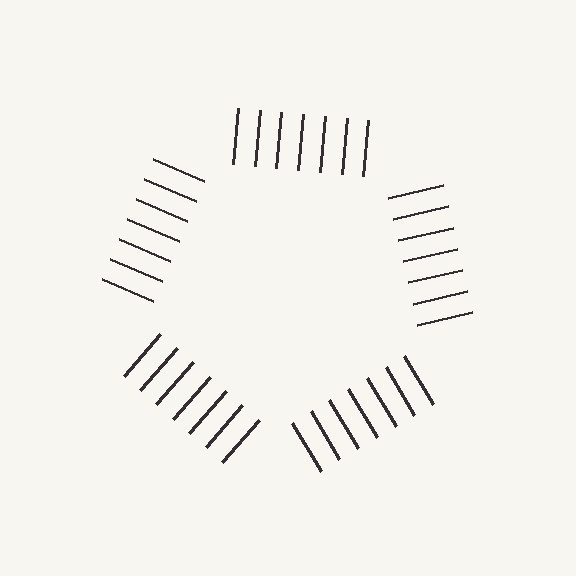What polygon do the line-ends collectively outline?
An illusory pentagon — the line segments terminate on its edges but no continuous stroke is drawn.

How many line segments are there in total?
35 — 7 along each of the 5 edges.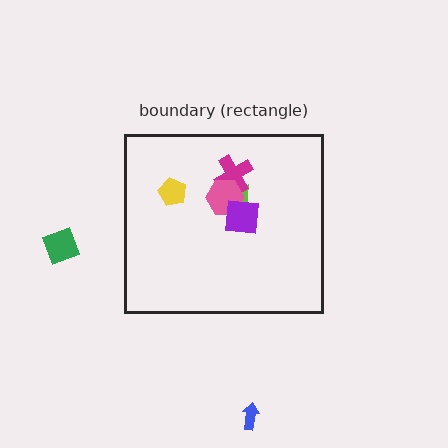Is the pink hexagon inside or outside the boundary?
Inside.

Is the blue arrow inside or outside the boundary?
Outside.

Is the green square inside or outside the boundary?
Outside.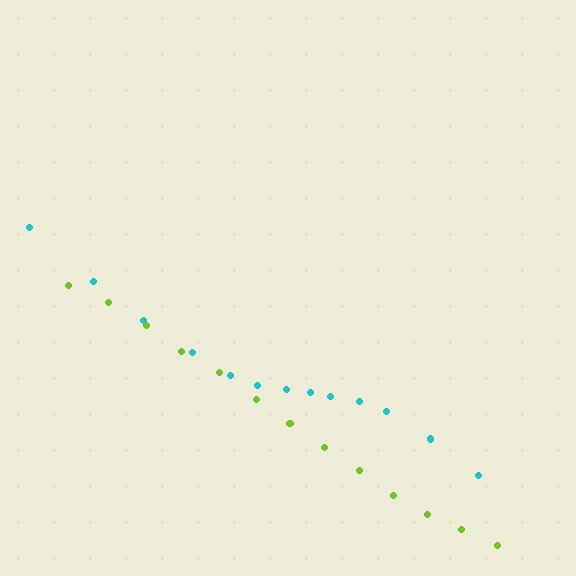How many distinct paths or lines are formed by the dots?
There are 2 distinct paths.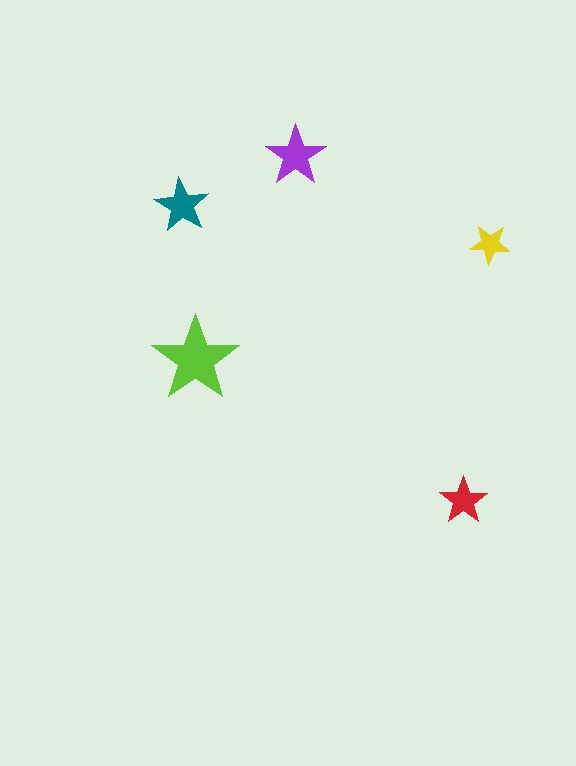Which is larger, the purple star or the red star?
The purple one.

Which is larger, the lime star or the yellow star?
The lime one.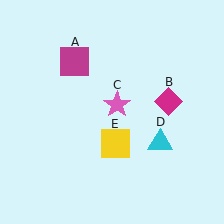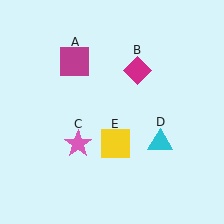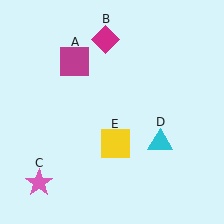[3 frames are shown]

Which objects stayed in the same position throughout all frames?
Magenta square (object A) and cyan triangle (object D) and yellow square (object E) remained stationary.